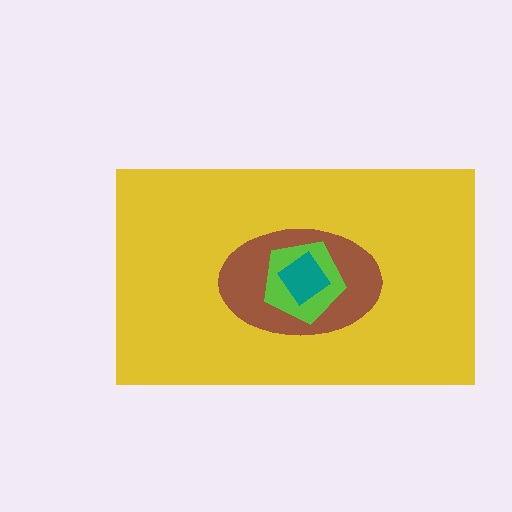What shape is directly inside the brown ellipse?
The lime pentagon.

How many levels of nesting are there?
4.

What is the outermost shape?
The yellow rectangle.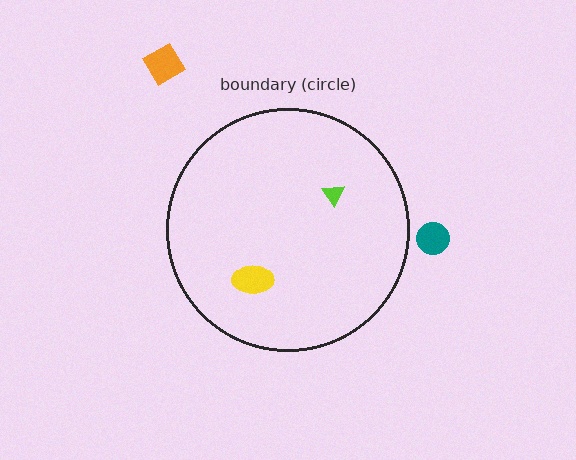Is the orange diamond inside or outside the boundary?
Outside.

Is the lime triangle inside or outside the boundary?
Inside.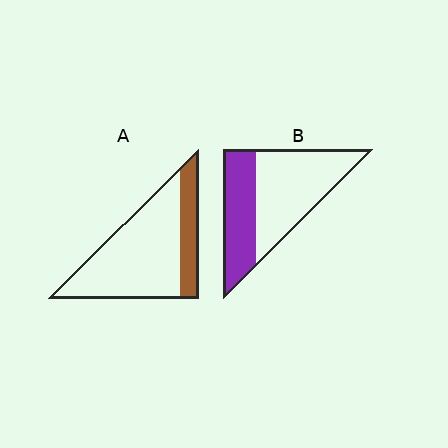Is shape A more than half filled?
No.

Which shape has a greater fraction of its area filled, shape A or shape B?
Shape B.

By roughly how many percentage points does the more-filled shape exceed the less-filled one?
By roughly 15 percentage points (B over A).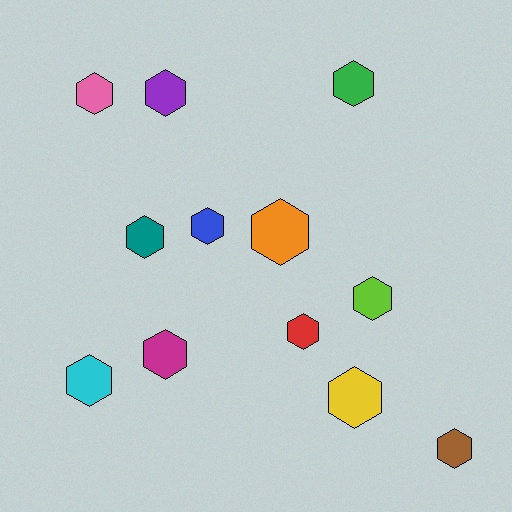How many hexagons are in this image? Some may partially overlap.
There are 12 hexagons.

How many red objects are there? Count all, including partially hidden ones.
There is 1 red object.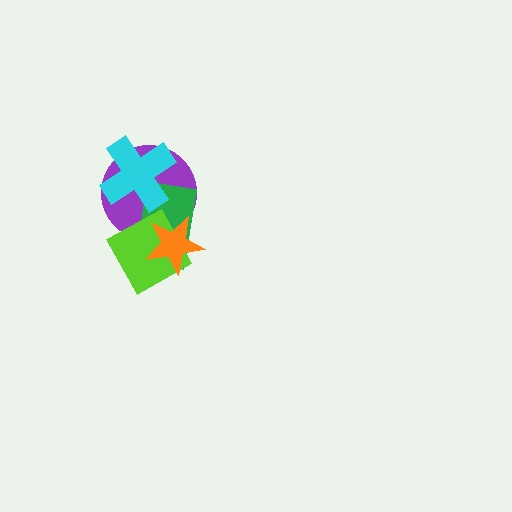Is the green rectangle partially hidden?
Yes, it is partially covered by another shape.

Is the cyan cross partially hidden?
No, no other shape covers it.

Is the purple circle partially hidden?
Yes, it is partially covered by another shape.